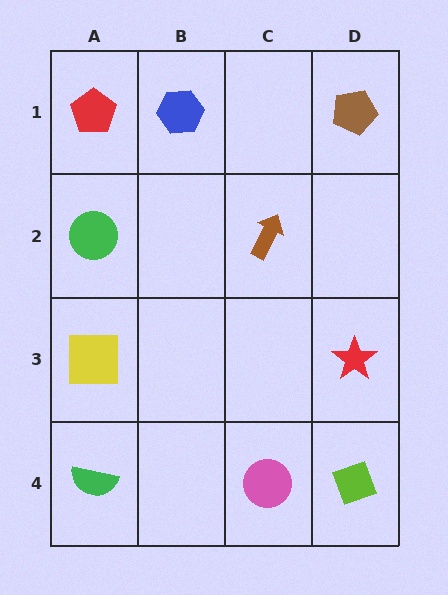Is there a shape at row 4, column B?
No, that cell is empty.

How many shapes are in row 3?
2 shapes.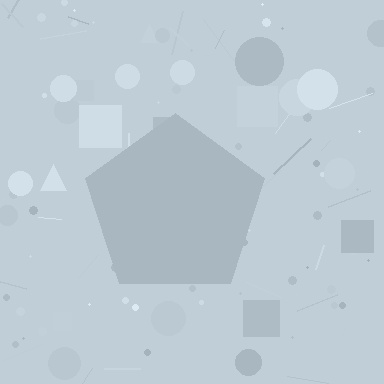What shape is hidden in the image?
A pentagon is hidden in the image.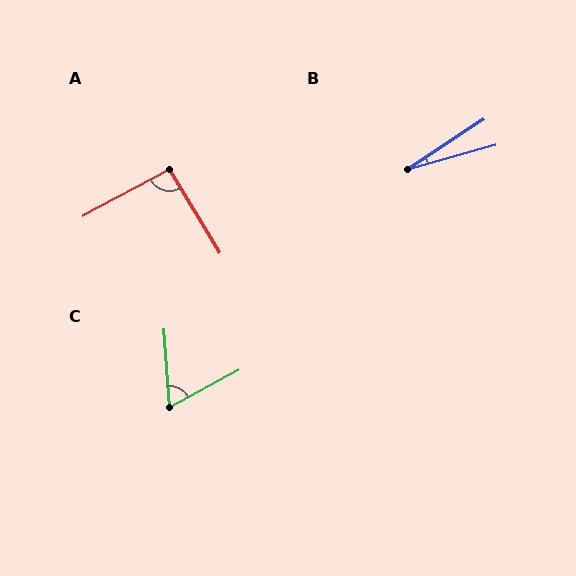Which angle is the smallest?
B, at approximately 18 degrees.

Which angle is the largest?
A, at approximately 93 degrees.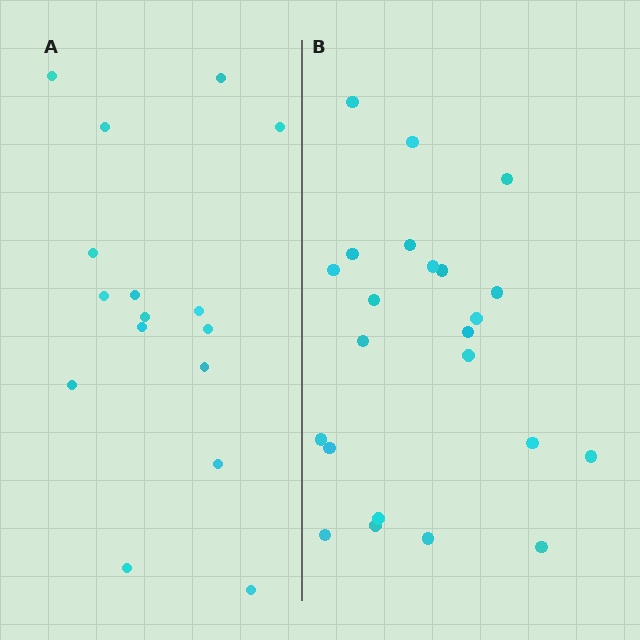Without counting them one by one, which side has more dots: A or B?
Region B (the right region) has more dots.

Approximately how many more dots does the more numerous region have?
Region B has roughly 8 or so more dots than region A.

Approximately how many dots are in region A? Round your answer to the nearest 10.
About 20 dots. (The exact count is 16, which rounds to 20.)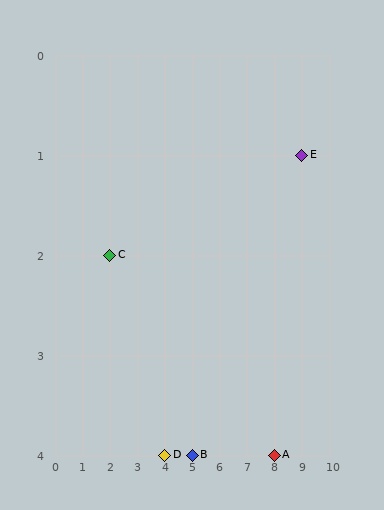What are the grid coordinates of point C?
Point C is at grid coordinates (2, 2).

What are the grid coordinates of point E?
Point E is at grid coordinates (9, 1).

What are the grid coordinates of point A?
Point A is at grid coordinates (8, 4).